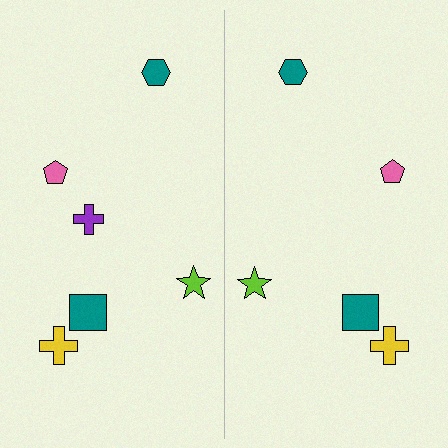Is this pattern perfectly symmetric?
No, the pattern is not perfectly symmetric. A purple cross is missing from the right side.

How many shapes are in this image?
There are 11 shapes in this image.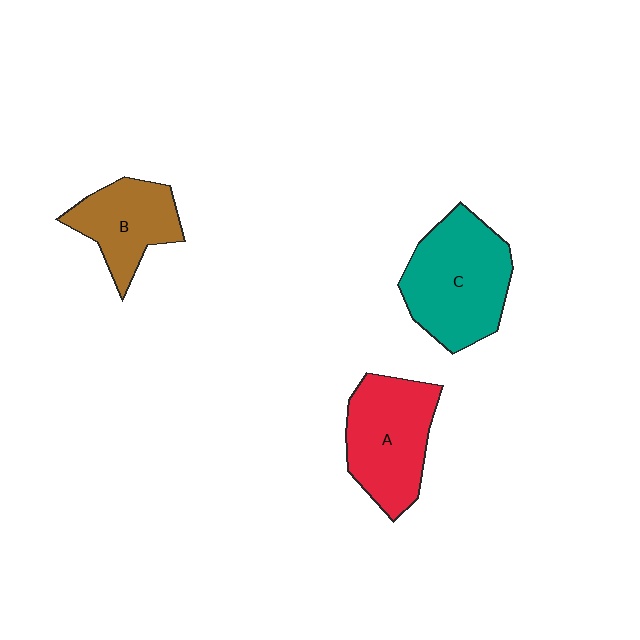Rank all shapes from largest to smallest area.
From largest to smallest: C (teal), A (red), B (brown).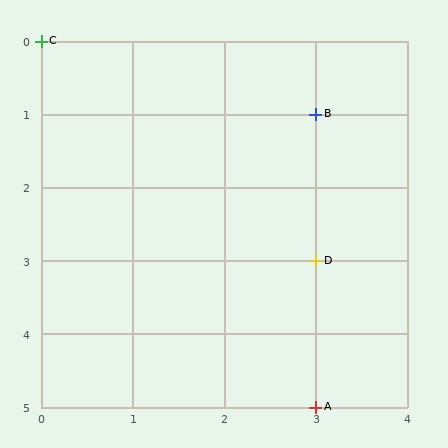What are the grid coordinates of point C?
Point C is at grid coordinates (0, 0).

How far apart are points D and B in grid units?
Points D and B are 2 rows apart.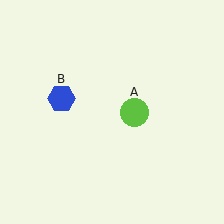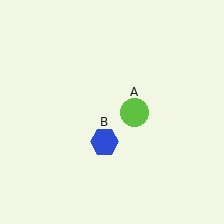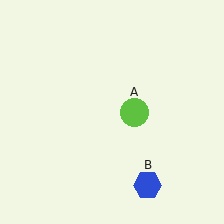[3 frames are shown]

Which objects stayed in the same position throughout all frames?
Lime circle (object A) remained stationary.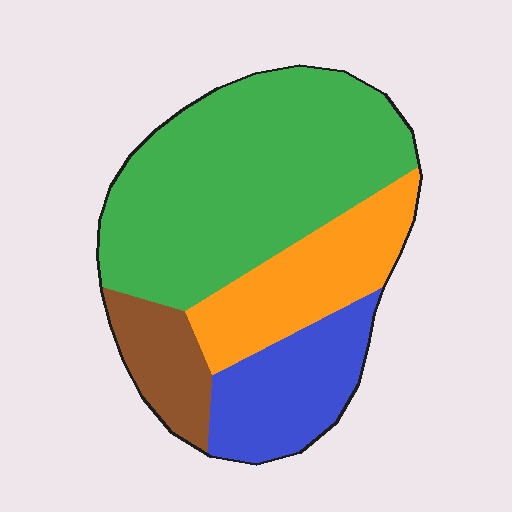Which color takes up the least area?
Brown, at roughly 10%.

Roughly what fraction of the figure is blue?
Blue covers about 20% of the figure.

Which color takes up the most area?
Green, at roughly 50%.